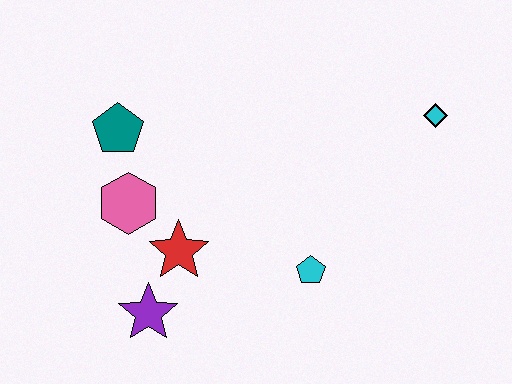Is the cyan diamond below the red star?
No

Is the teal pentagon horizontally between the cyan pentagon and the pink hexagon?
No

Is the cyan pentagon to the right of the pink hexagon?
Yes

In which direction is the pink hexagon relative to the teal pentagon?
The pink hexagon is below the teal pentagon.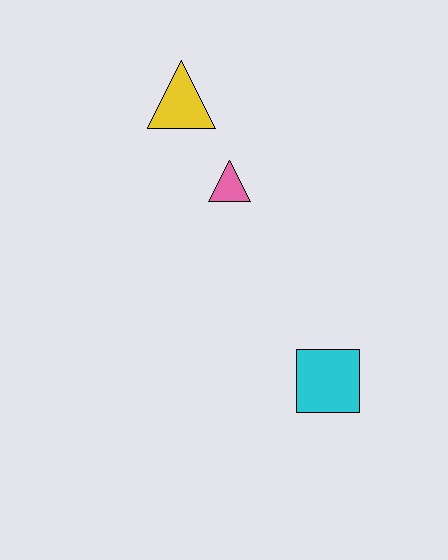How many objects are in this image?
There are 3 objects.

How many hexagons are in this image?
There are no hexagons.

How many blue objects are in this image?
There are no blue objects.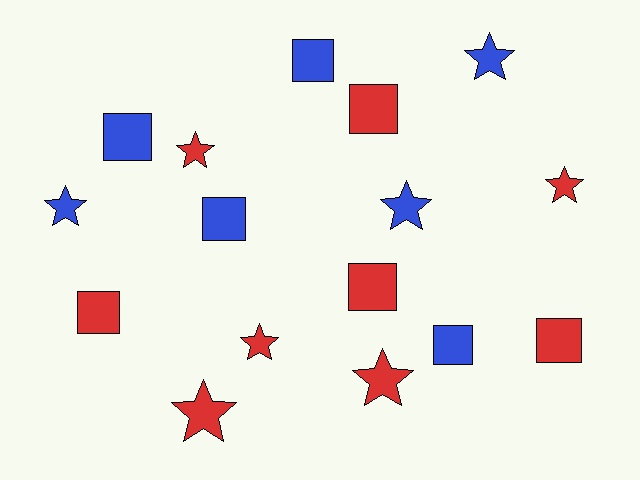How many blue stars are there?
There are 3 blue stars.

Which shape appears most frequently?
Square, with 8 objects.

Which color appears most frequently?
Red, with 9 objects.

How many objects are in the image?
There are 16 objects.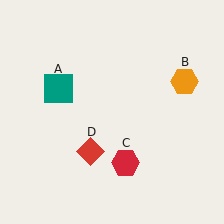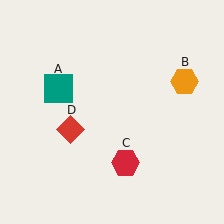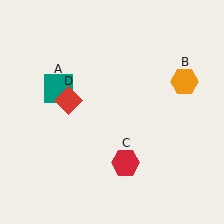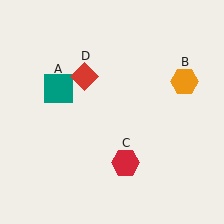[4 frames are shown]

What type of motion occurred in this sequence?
The red diamond (object D) rotated clockwise around the center of the scene.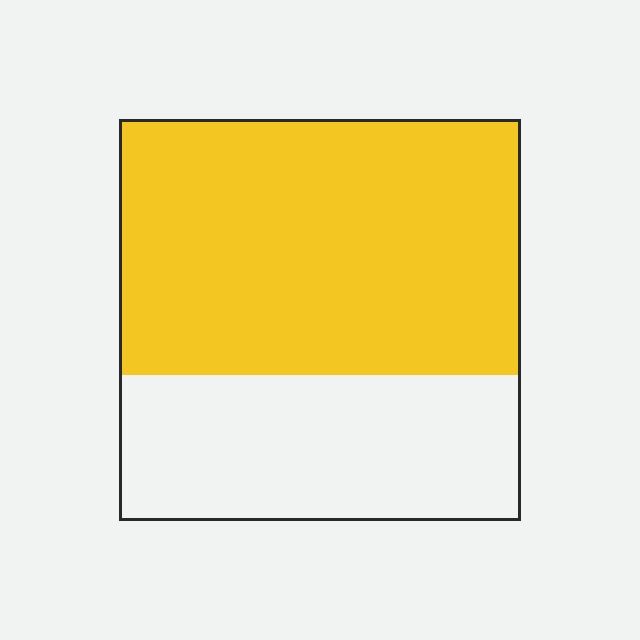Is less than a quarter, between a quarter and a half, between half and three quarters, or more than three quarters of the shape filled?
Between half and three quarters.